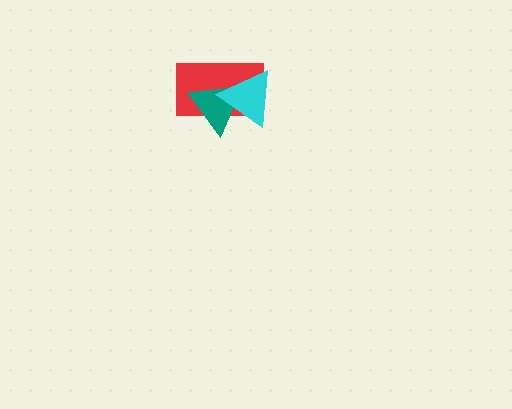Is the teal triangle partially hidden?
Yes, it is partially covered by another shape.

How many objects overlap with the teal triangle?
2 objects overlap with the teal triangle.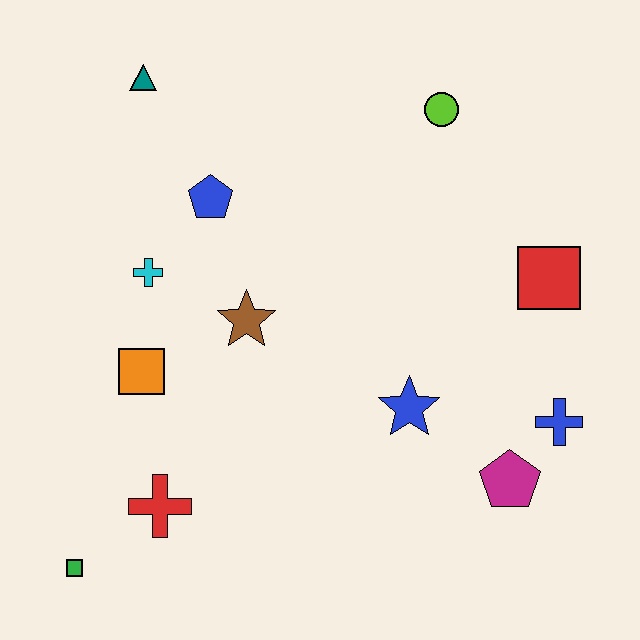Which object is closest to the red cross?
The green square is closest to the red cross.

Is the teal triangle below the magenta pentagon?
No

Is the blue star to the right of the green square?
Yes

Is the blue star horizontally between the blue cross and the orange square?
Yes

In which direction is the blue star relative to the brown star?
The blue star is to the right of the brown star.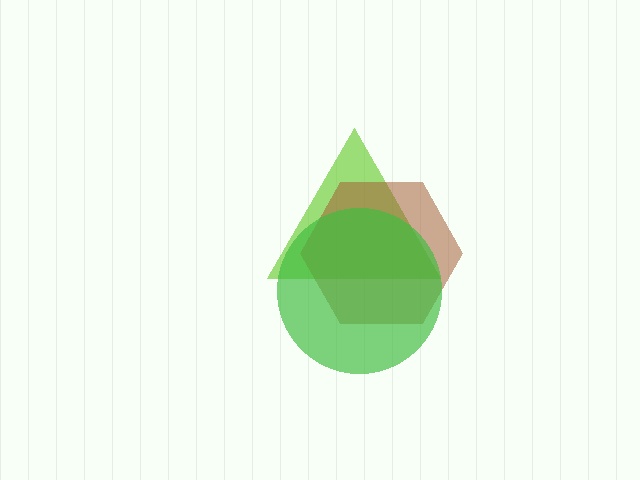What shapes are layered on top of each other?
The layered shapes are: a lime triangle, a brown hexagon, a green circle.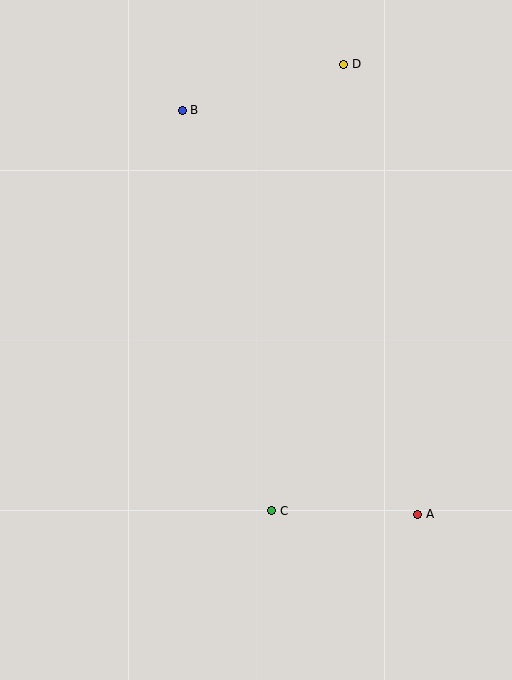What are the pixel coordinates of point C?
Point C is at (272, 511).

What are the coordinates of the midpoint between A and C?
The midpoint between A and C is at (345, 512).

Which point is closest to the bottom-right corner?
Point A is closest to the bottom-right corner.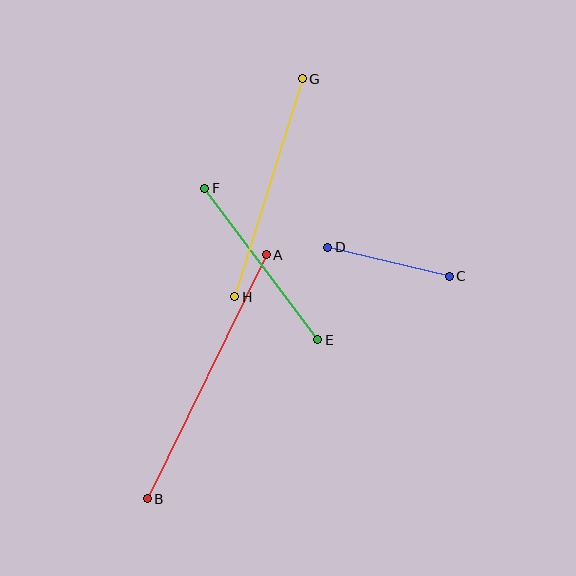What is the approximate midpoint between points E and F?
The midpoint is at approximately (261, 264) pixels.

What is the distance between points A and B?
The distance is approximately 271 pixels.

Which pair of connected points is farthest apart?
Points A and B are farthest apart.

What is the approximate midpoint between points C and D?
The midpoint is at approximately (389, 262) pixels.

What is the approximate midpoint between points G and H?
The midpoint is at approximately (268, 188) pixels.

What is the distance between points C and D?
The distance is approximately 125 pixels.